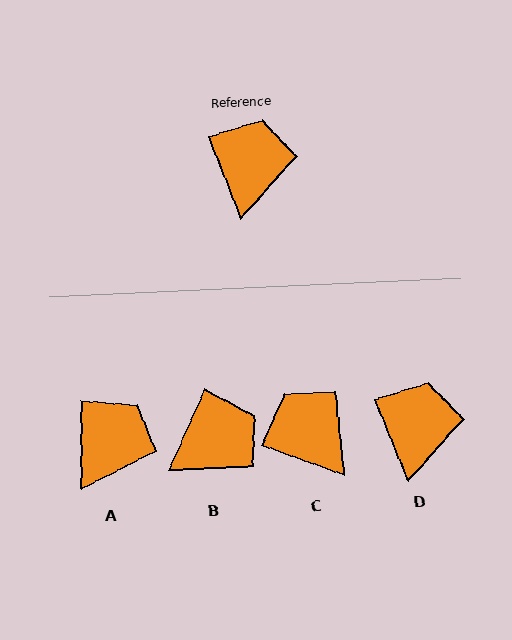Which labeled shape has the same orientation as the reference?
D.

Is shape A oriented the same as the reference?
No, it is off by about 22 degrees.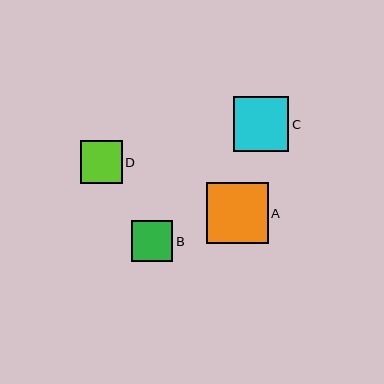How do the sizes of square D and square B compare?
Square D and square B are approximately the same size.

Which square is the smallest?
Square B is the smallest with a size of approximately 41 pixels.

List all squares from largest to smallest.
From largest to smallest: A, C, D, B.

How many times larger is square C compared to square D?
Square C is approximately 1.3 times the size of square D.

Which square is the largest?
Square A is the largest with a size of approximately 62 pixels.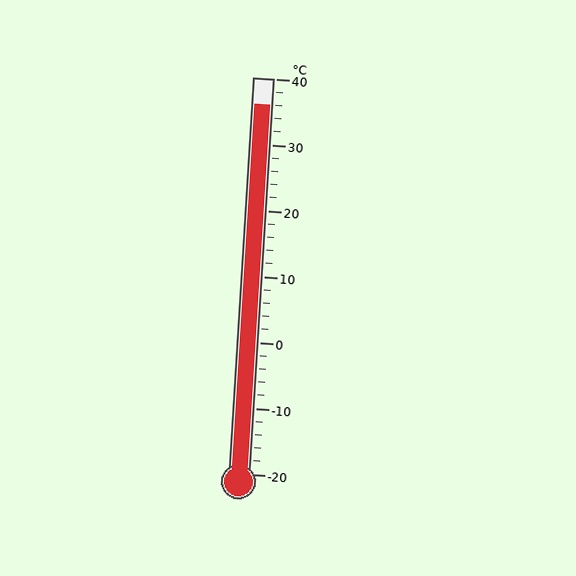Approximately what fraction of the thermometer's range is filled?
The thermometer is filled to approximately 95% of its range.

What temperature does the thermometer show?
The thermometer shows approximately 36°C.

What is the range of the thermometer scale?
The thermometer scale ranges from -20°C to 40°C.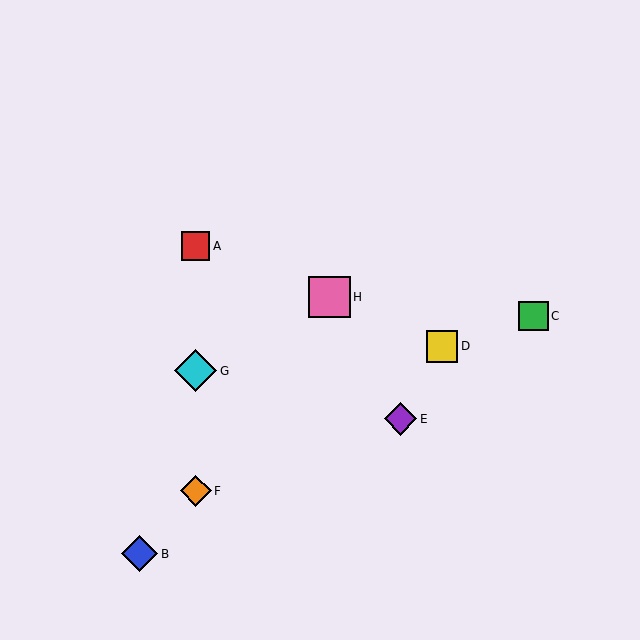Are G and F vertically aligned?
Yes, both are at x≈196.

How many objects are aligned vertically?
3 objects (A, F, G) are aligned vertically.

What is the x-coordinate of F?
Object F is at x≈196.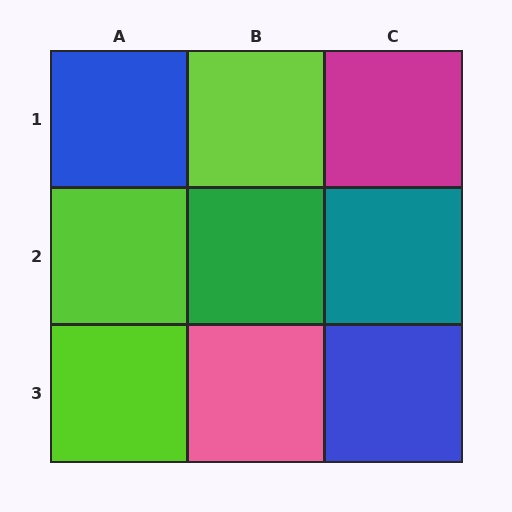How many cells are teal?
1 cell is teal.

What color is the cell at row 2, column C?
Teal.